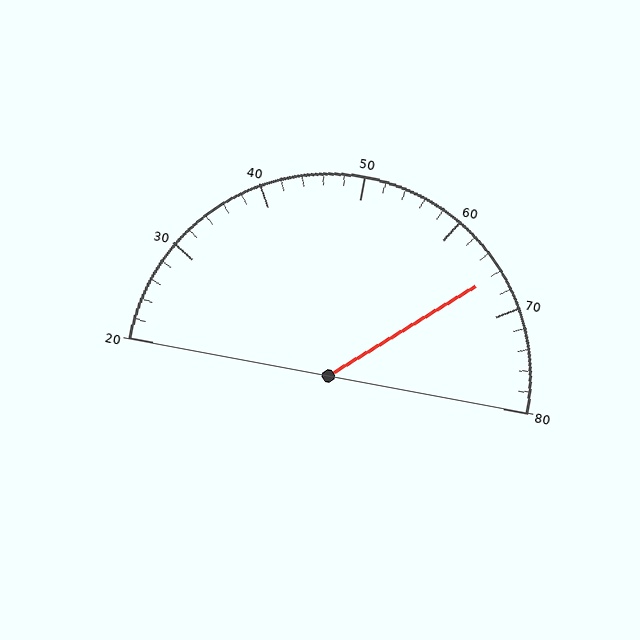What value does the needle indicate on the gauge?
The needle indicates approximately 66.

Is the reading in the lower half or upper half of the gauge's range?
The reading is in the upper half of the range (20 to 80).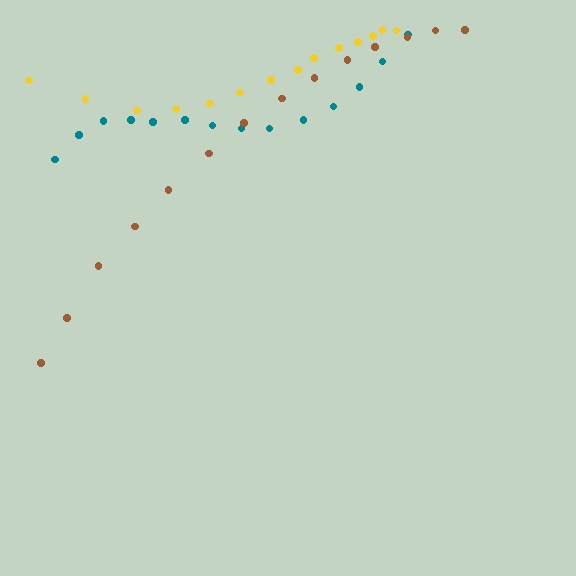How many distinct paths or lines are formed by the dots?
There are 3 distinct paths.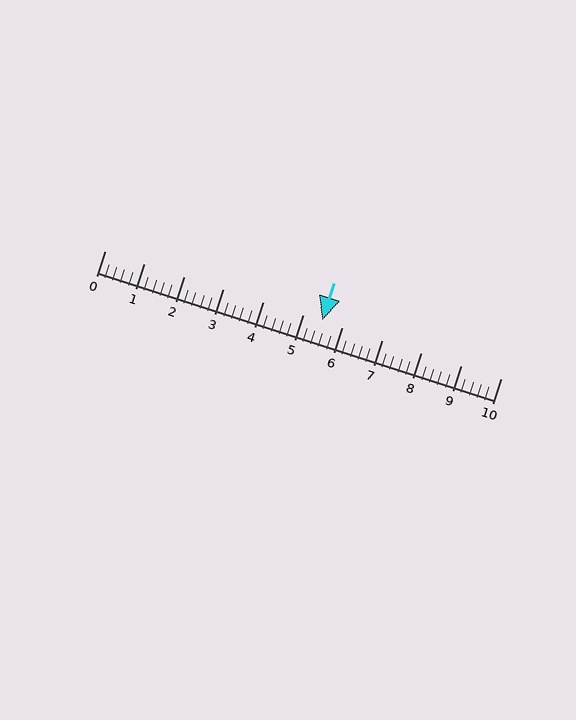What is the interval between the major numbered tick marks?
The major tick marks are spaced 1 units apart.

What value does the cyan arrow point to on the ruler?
The cyan arrow points to approximately 5.5.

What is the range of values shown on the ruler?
The ruler shows values from 0 to 10.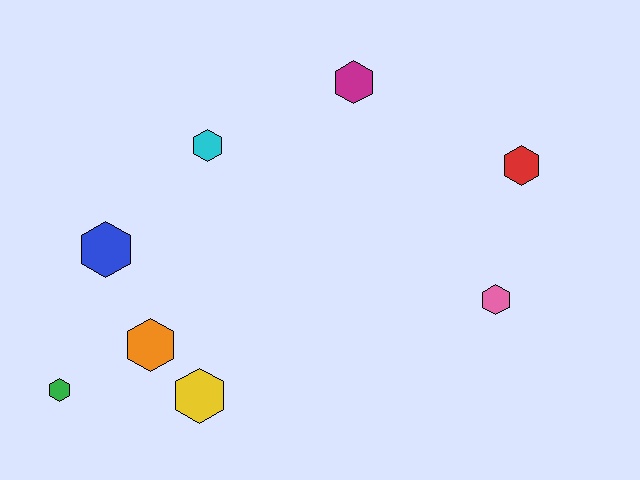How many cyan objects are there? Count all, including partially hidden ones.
There is 1 cyan object.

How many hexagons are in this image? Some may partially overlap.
There are 8 hexagons.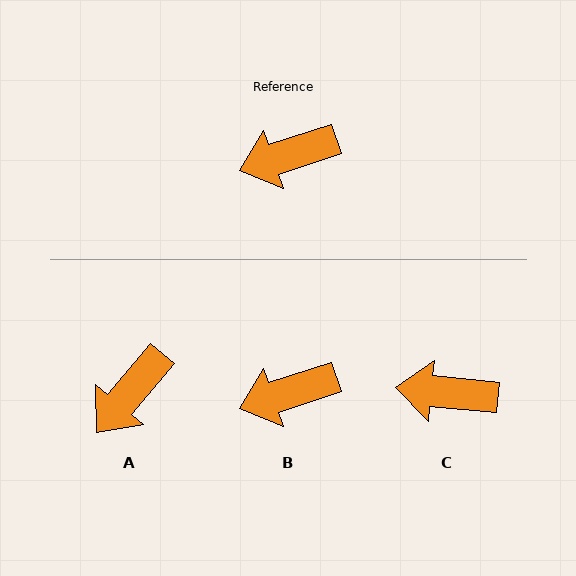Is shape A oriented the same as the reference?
No, it is off by about 32 degrees.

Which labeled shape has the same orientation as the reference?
B.